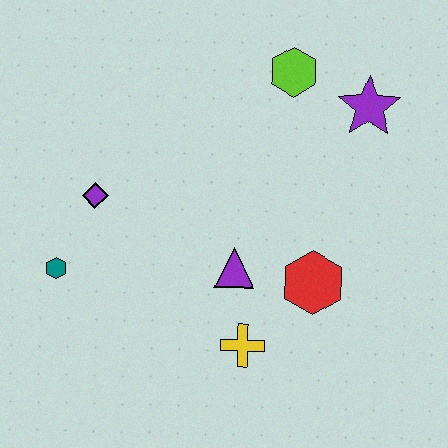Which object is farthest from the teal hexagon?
The purple star is farthest from the teal hexagon.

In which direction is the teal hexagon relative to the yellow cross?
The teal hexagon is to the left of the yellow cross.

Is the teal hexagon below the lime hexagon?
Yes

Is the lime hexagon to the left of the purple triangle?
No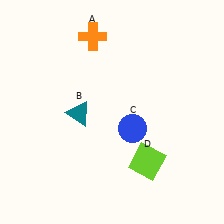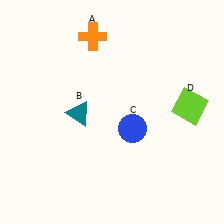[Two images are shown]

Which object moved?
The lime square (D) moved up.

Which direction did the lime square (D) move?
The lime square (D) moved up.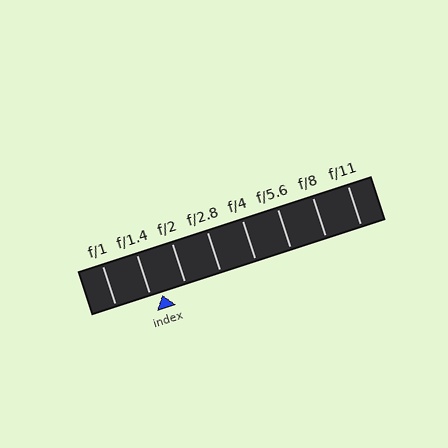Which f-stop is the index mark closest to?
The index mark is closest to f/1.4.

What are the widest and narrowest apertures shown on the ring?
The widest aperture shown is f/1 and the narrowest is f/11.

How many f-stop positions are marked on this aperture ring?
There are 8 f-stop positions marked.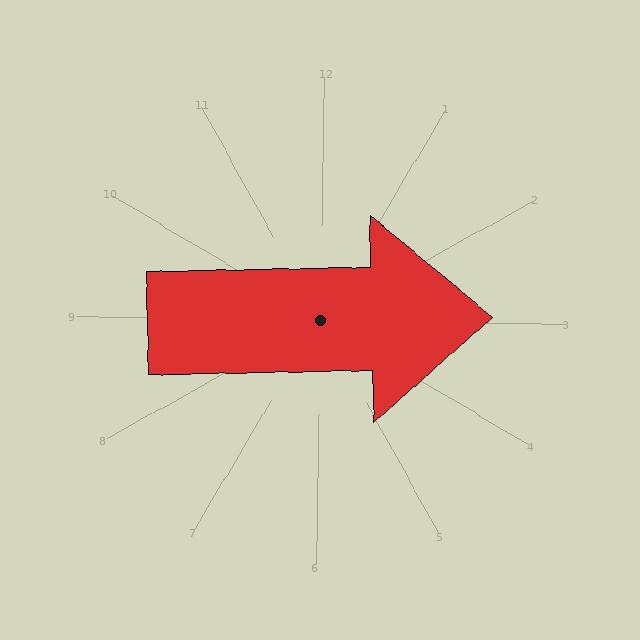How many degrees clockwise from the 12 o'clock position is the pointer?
Approximately 88 degrees.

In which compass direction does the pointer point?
East.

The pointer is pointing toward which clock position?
Roughly 3 o'clock.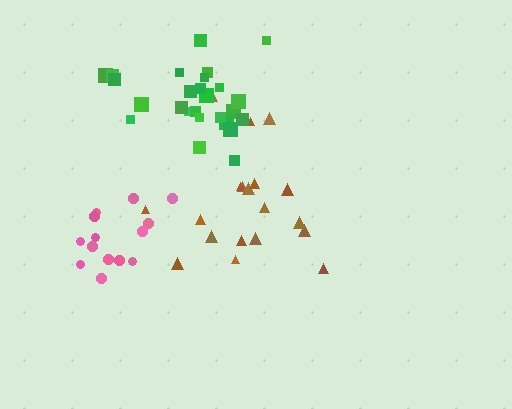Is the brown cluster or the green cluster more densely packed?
Green.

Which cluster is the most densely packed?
Green.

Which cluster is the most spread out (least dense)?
Brown.